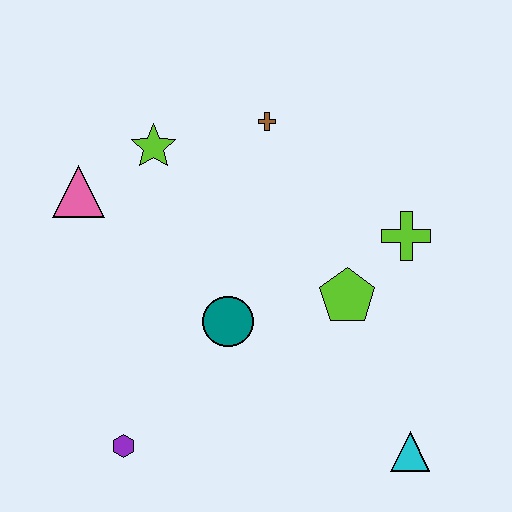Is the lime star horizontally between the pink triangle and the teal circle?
Yes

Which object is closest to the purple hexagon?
The teal circle is closest to the purple hexagon.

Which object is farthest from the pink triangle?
The cyan triangle is farthest from the pink triangle.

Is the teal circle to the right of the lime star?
Yes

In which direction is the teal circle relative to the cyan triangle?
The teal circle is to the left of the cyan triangle.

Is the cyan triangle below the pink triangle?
Yes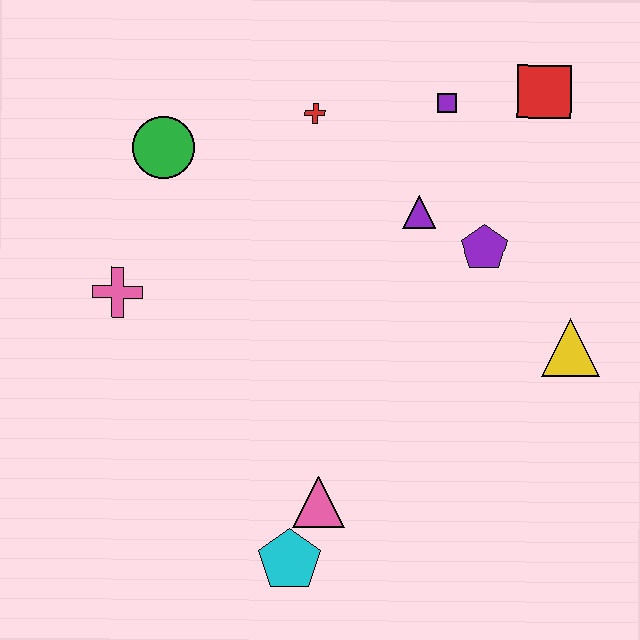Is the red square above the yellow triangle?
Yes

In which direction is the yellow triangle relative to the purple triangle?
The yellow triangle is to the right of the purple triangle.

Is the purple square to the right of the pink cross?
Yes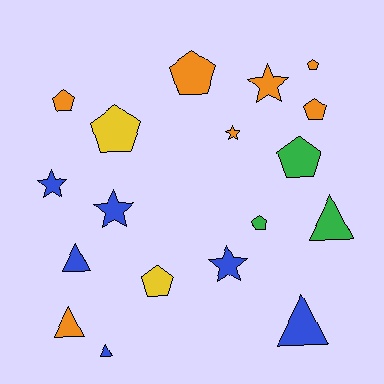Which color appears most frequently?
Orange, with 7 objects.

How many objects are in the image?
There are 18 objects.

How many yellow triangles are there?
There are no yellow triangles.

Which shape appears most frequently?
Pentagon, with 8 objects.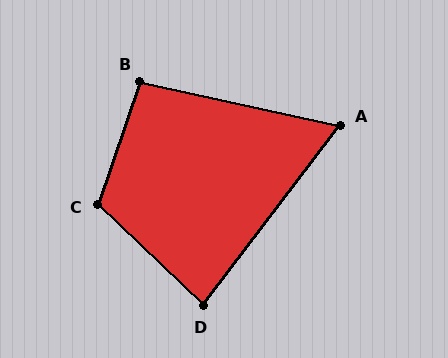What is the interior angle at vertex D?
Approximately 83 degrees (acute).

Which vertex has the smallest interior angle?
A, at approximately 65 degrees.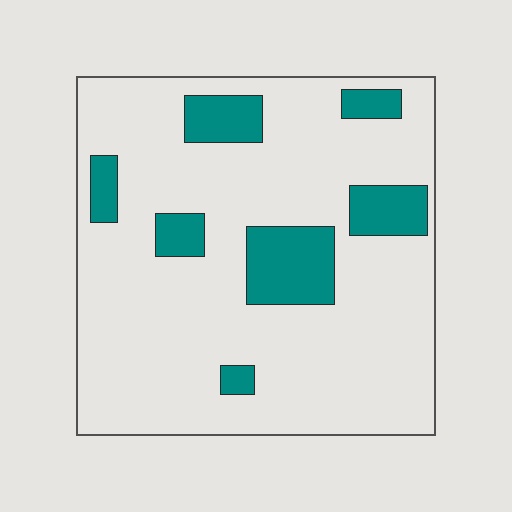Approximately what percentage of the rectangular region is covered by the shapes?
Approximately 15%.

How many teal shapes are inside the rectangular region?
7.